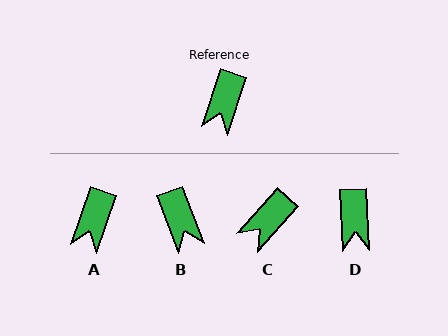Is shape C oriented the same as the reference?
No, it is off by about 24 degrees.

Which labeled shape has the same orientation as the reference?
A.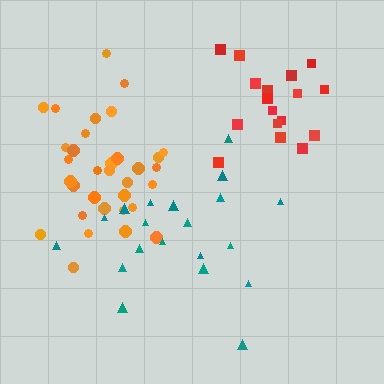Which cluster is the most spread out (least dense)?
Teal.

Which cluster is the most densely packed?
Red.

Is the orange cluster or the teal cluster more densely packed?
Orange.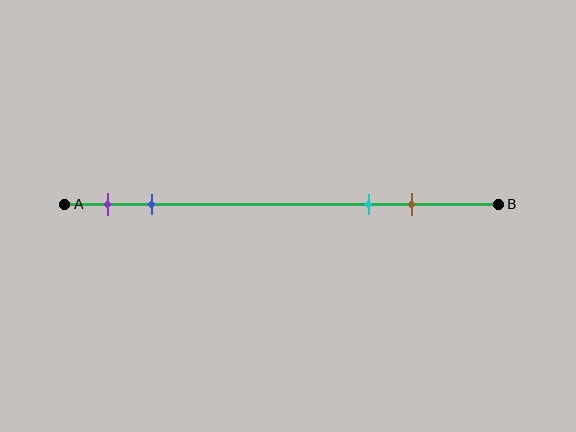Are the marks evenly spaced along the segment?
No, the marks are not evenly spaced.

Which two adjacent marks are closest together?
The purple and blue marks are the closest adjacent pair.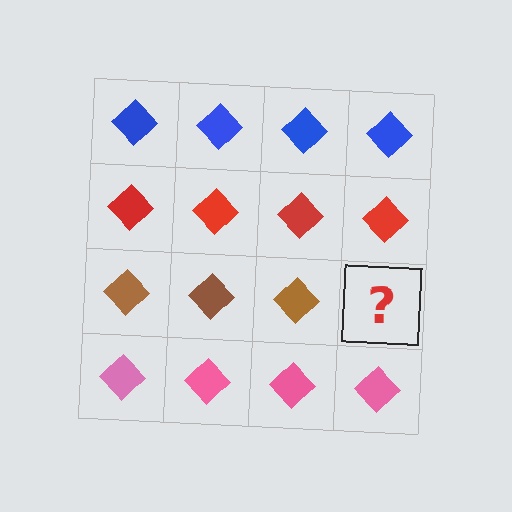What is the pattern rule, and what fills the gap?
The rule is that each row has a consistent color. The gap should be filled with a brown diamond.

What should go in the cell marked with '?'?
The missing cell should contain a brown diamond.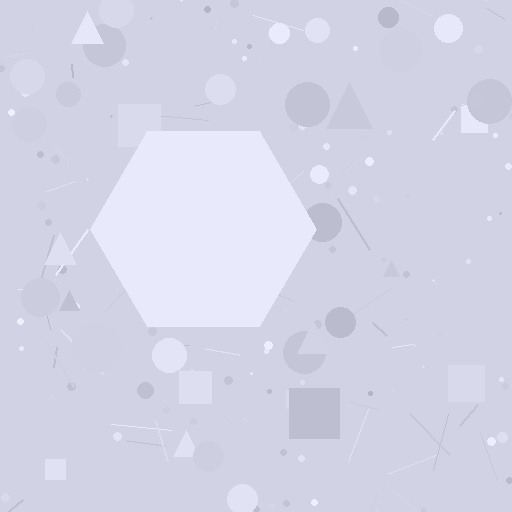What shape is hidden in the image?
A hexagon is hidden in the image.